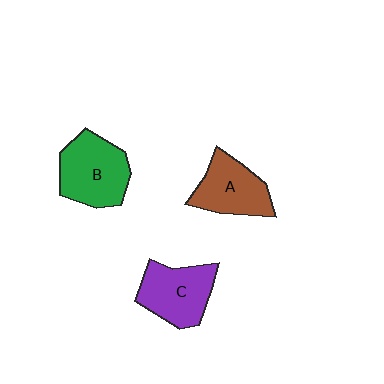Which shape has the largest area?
Shape B (green).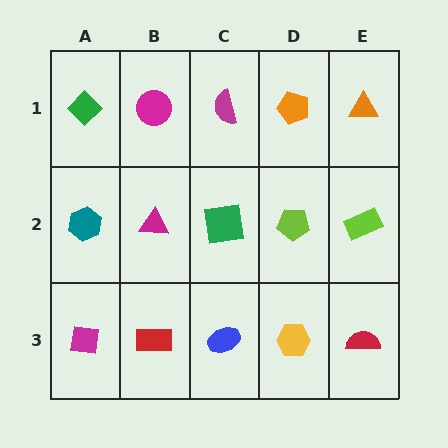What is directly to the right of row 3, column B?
A blue ellipse.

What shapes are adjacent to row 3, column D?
A lime pentagon (row 2, column D), a blue ellipse (row 3, column C), a red semicircle (row 3, column E).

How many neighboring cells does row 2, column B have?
4.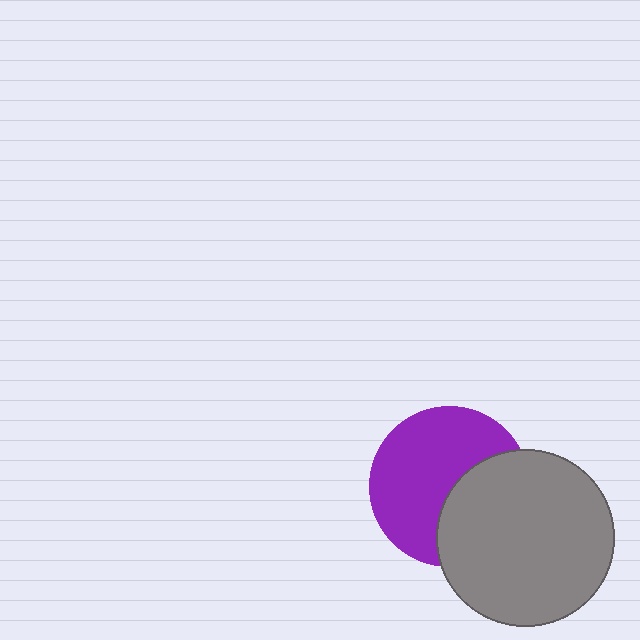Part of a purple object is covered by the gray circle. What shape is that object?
It is a circle.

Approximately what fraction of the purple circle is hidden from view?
Roughly 38% of the purple circle is hidden behind the gray circle.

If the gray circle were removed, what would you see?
You would see the complete purple circle.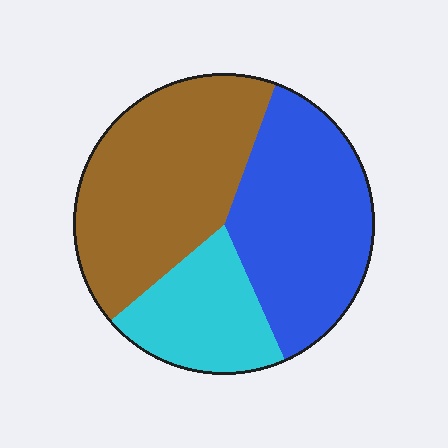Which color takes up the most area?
Brown, at roughly 40%.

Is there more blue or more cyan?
Blue.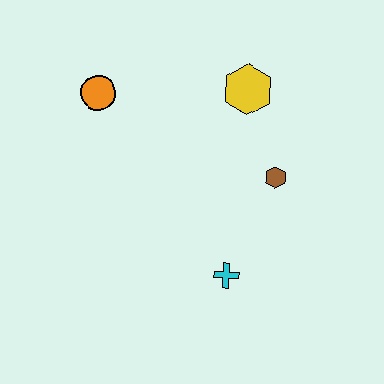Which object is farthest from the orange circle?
The cyan cross is farthest from the orange circle.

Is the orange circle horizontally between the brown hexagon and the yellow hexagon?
No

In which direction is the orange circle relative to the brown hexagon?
The orange circle is to the left of the brown hexagon.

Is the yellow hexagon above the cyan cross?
Yes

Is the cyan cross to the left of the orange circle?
No